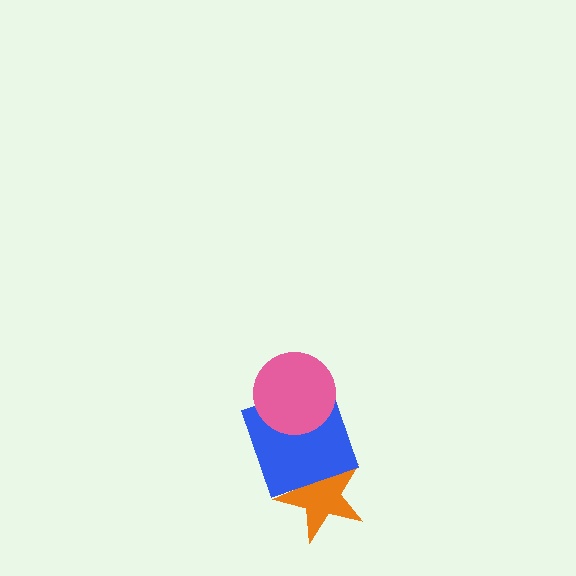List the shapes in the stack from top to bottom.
From top to bottom: the pink circle, the blue square, the orange star.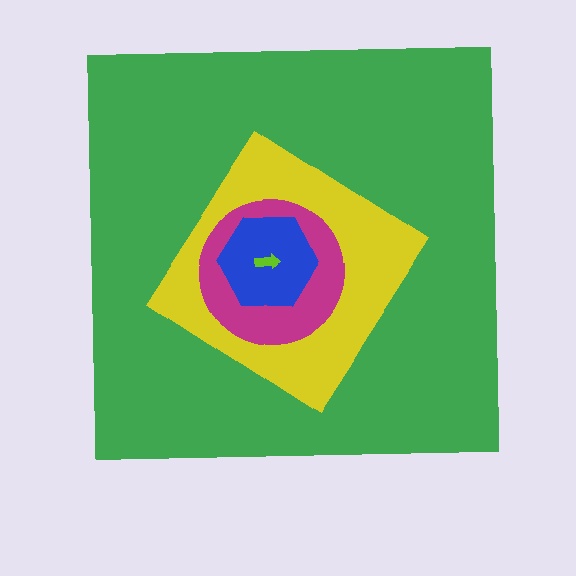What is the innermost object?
The lime arrow.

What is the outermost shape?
The green square.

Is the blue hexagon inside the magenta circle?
Yes.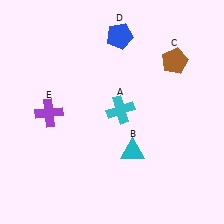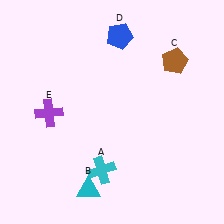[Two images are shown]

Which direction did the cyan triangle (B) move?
The cyan triangle (B) moved left.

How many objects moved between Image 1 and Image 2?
2 objects moved between the two images.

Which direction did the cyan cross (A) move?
The cyan cross (A) moved down.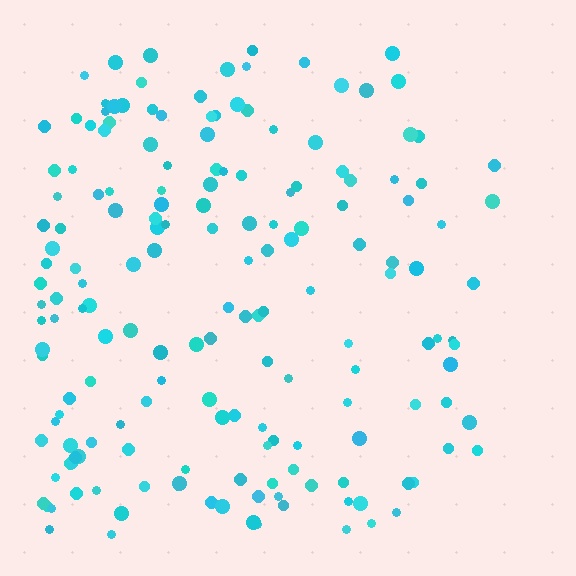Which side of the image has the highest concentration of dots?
The left.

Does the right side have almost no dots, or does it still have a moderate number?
Still a moderate number, just noticeably fewer than the left.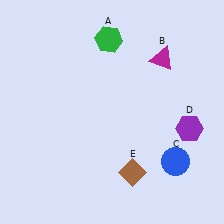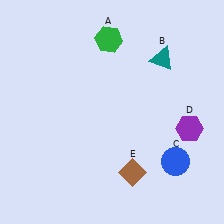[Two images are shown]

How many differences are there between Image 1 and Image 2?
There is 1 difference between the two images.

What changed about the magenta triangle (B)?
In Image 1, B is magenta. In Image 2, it changed to teal.